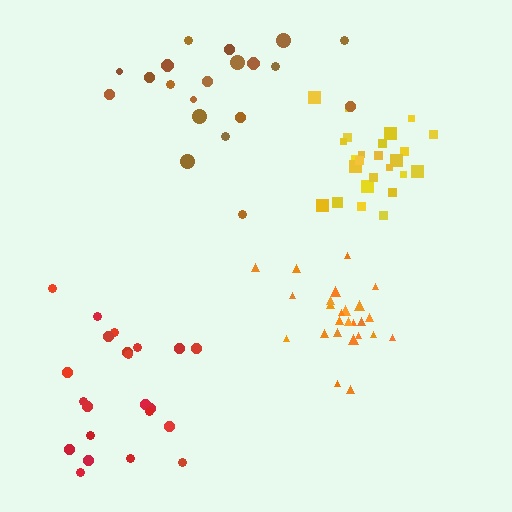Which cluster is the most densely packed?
Orange.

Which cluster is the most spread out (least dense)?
Brown.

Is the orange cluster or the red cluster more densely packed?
Orange.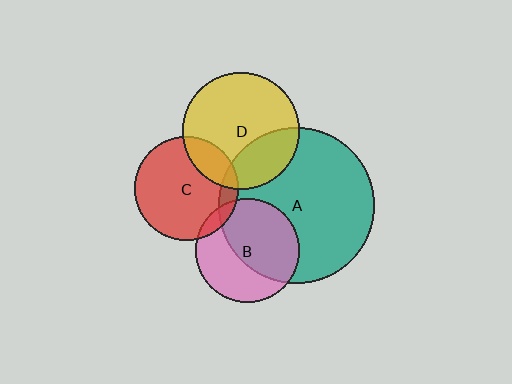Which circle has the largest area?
Circle A (teal).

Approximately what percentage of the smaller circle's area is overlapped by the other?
Approximately 10%.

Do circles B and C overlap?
Yes.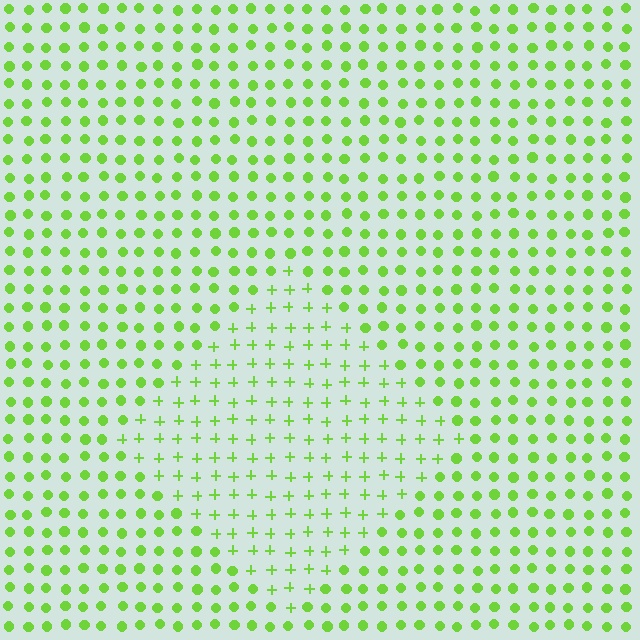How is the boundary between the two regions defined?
The boundary is defined by a change in element shape: plus signs inside vs. circles outside. All elements share the same color and spacing.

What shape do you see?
I see a diamond.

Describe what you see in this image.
The image is filled with small lime elements arranged in a uniform grid. A diamond-shaped region contains plus signs, while the surrounding area contains circles. The boundary is defined purely by the change in element shape.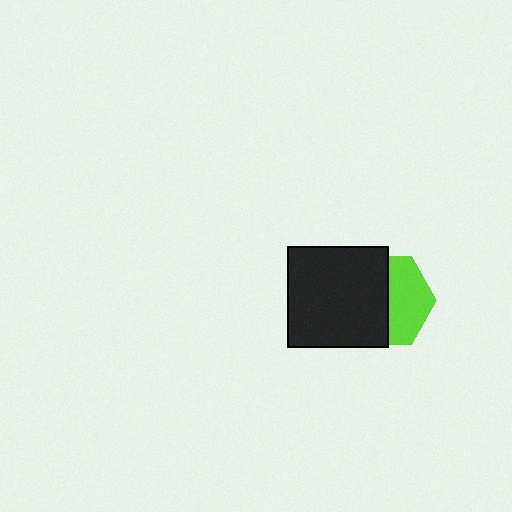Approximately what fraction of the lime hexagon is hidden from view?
Roughly 55% of the lime hexagon is hidden behind the black square.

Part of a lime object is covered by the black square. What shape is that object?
It is a hexagon.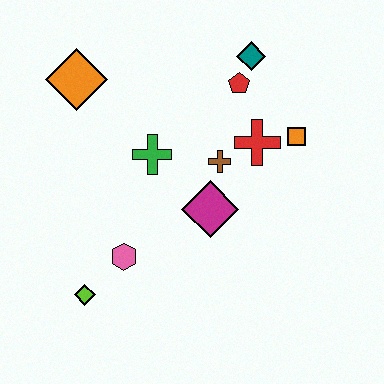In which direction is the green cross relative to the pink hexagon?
The green cross is above the pink hexagon.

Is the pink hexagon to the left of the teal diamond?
Yes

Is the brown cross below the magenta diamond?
No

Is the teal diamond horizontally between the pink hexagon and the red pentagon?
No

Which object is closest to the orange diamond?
The green cross is closest to the orange diamond.